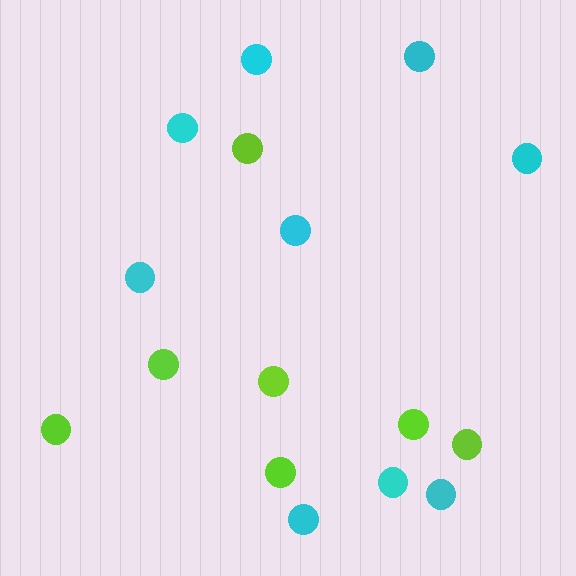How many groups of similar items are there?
There are 2 groups: one group of cyan circles (9) and one group of lime circles (7).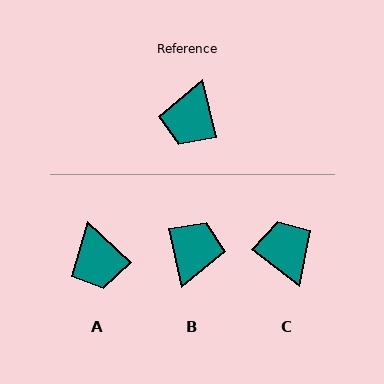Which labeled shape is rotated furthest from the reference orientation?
B, about 179 degrees away.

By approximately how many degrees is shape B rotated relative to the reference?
Approximately 179 degrees counter-clockwise.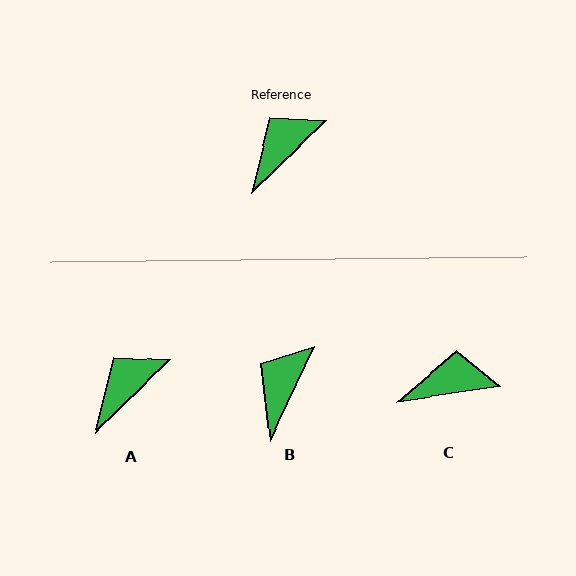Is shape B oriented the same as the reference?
No, it is off by about 20 degrees.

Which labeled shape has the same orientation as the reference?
A.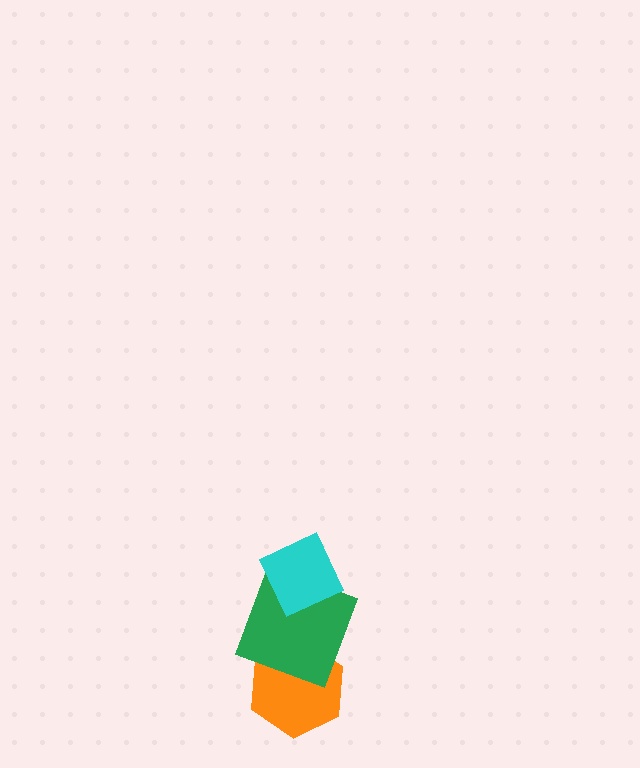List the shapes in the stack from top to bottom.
From top to bottom: the cyan diamond, the green square, the orange hexagon.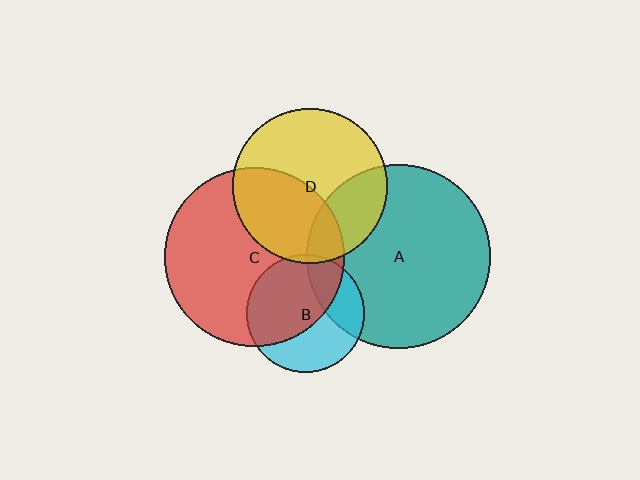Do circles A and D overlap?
Yes.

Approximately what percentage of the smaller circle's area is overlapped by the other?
Approximately 25%.